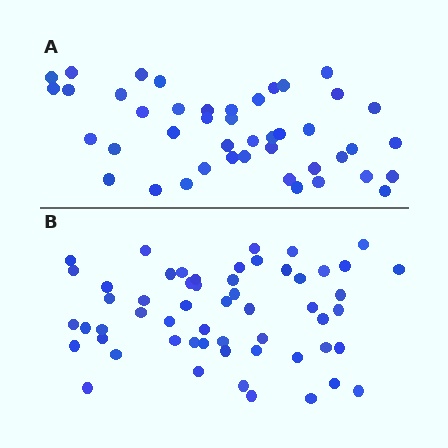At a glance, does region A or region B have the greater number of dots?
Region B (the bottom region) has more dots.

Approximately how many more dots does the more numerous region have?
Region B has roughly 12 or so more dots than region A.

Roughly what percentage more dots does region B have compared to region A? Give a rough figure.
About 25% more.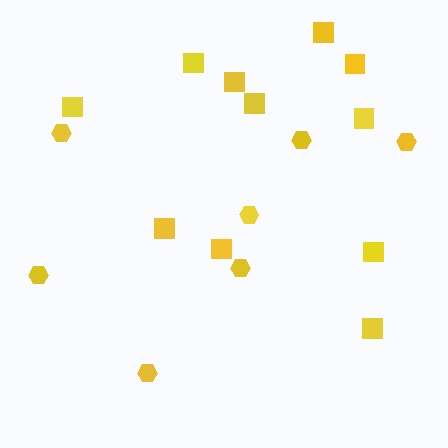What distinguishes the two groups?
There are 2 groups: one group of hexagons (7) and one group of squares (11).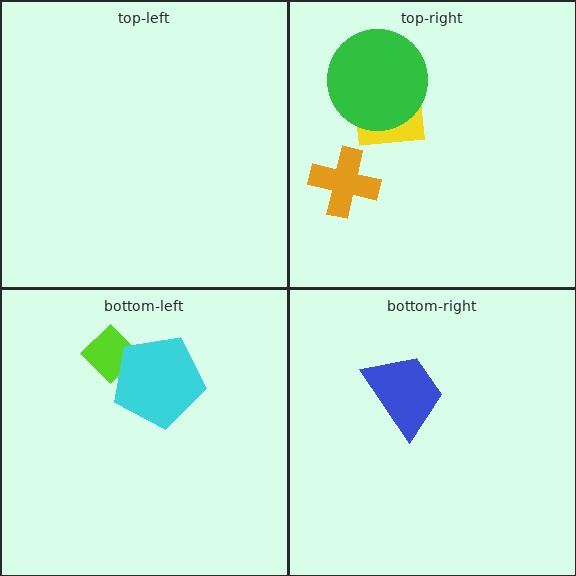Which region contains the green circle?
The top-right region.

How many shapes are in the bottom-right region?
1.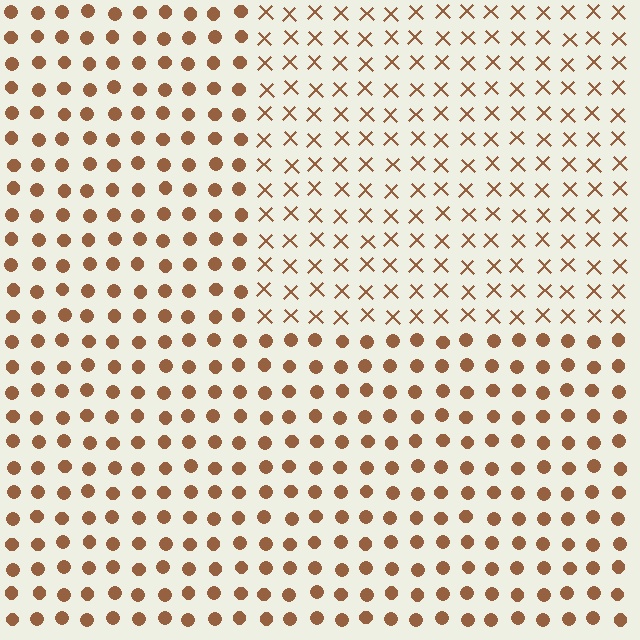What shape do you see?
I see a rectangle.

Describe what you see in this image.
The image is filled with small brown elements arranged in a uniform grid. A rectangle-shaped region contains X marks, while the surrounding area contains circles. The boundary is defined purely by the change in element shape.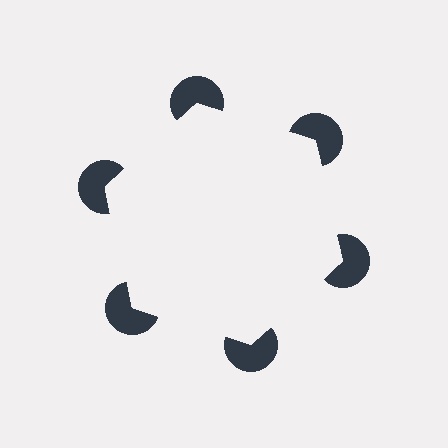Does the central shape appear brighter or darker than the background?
It typically appears slightly brighter than the background, even though no actual brightness change is drawn.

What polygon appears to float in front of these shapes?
An illusory hexagon — its edges are inferred from the aligned wedge cuts in the pac-man discs, not physically drawn.